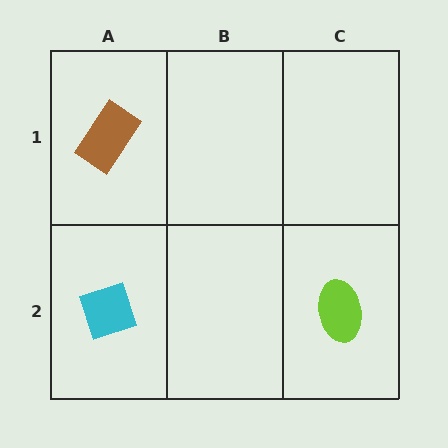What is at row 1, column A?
A brown rectangle.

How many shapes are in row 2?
2 shapes.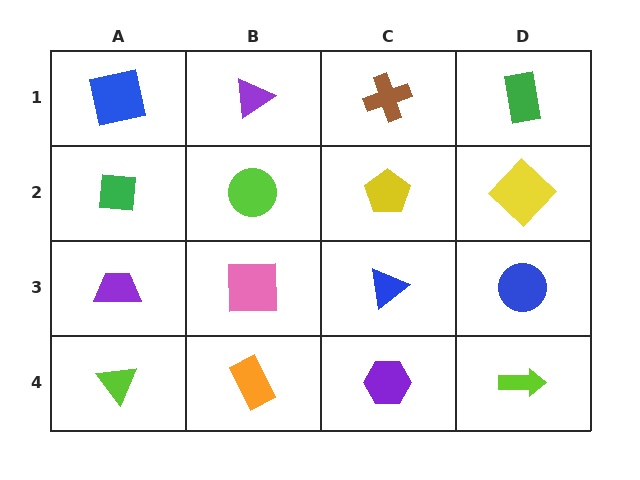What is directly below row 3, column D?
A lime arrow.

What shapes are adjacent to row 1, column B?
A lime circle (row 2, column B), a blue square (row 1, column A), a brown cross (row 1, column C).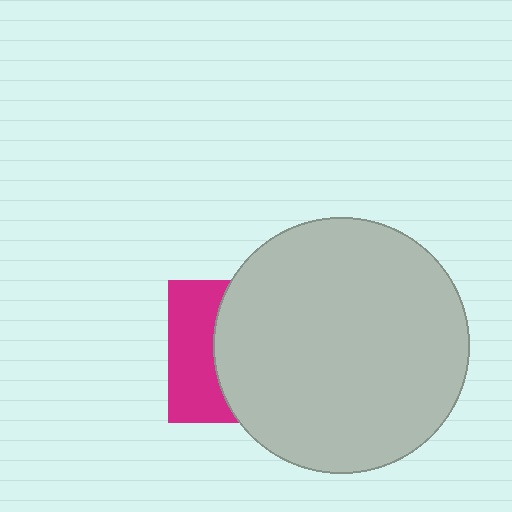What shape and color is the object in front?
The object in front is a light gray circle.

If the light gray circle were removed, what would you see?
You would see the complete magenta square.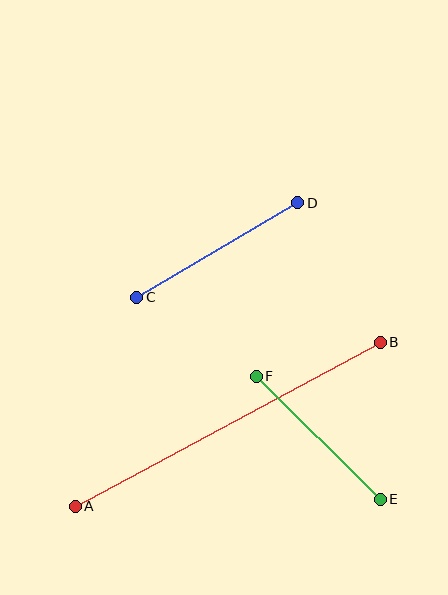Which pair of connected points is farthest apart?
Points A and B are farthest apart.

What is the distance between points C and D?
The distance is approximately 187 pixels.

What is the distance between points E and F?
The distance is approximately 174 pixels.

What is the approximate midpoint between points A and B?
The midpoint is at approximately (228, 424) pixels.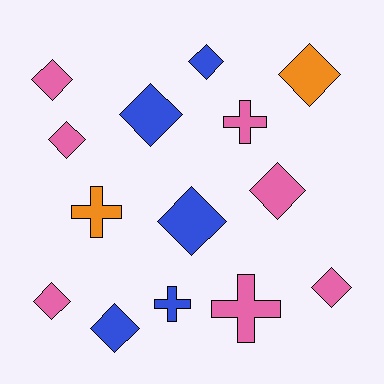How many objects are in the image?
There are 14 objects.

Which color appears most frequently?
Pink, with 7 objects.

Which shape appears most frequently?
Diamond, with 10 objects.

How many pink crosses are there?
There are 2 pink crosses.